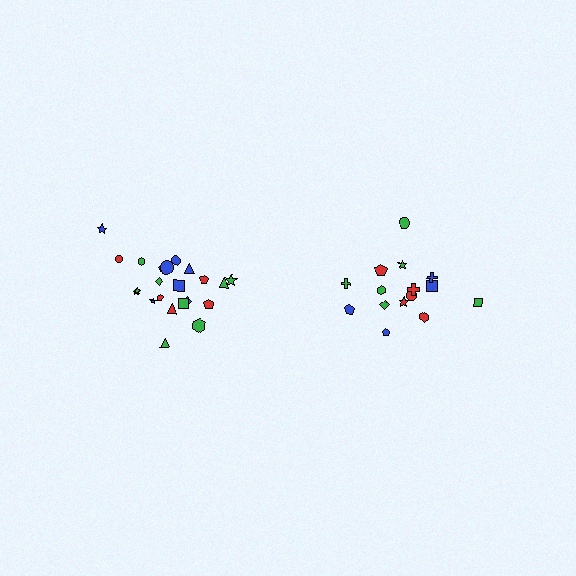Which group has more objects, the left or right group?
The left group.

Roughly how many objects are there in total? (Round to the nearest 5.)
Roughly 35 objects in total.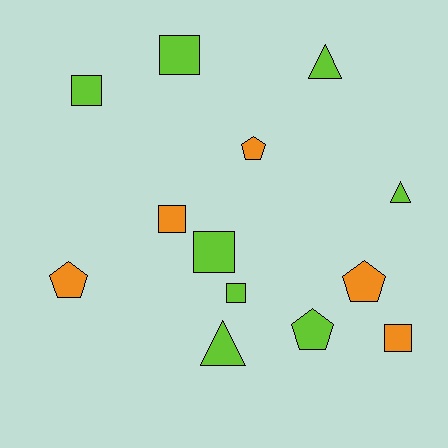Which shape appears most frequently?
Square, with 6 objects.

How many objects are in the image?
There are 13 objects.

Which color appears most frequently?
Lime, with 8 objects.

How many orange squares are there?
There are 2 orange squares.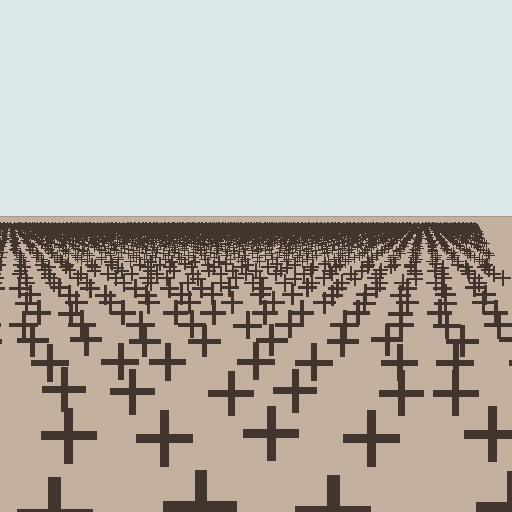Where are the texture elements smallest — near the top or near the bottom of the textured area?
Near the top.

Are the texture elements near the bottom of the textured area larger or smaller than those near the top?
Larger. Near the bottom, elements are closer to the viewer and appear at a bigger on-screen size.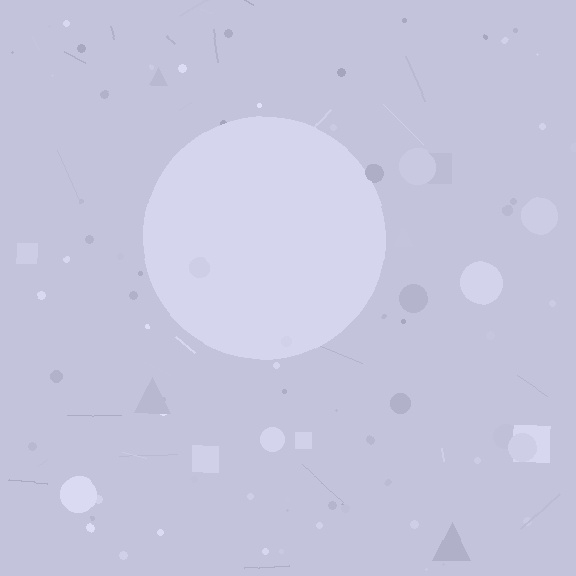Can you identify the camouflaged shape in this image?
The camouflaged shape is a circle.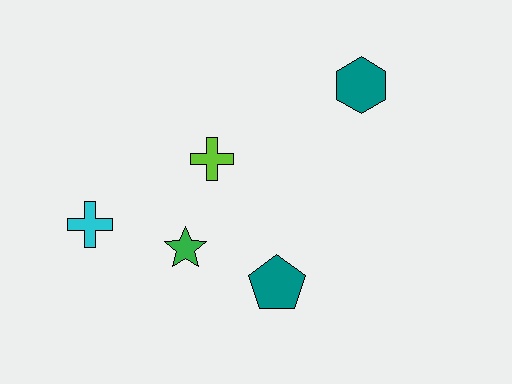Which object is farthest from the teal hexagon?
The cyan cross is farthest from the teal hexagon.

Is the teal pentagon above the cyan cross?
No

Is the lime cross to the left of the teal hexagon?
Yes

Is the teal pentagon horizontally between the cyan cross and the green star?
No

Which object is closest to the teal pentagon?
The green star is closest to the teal pentagon.